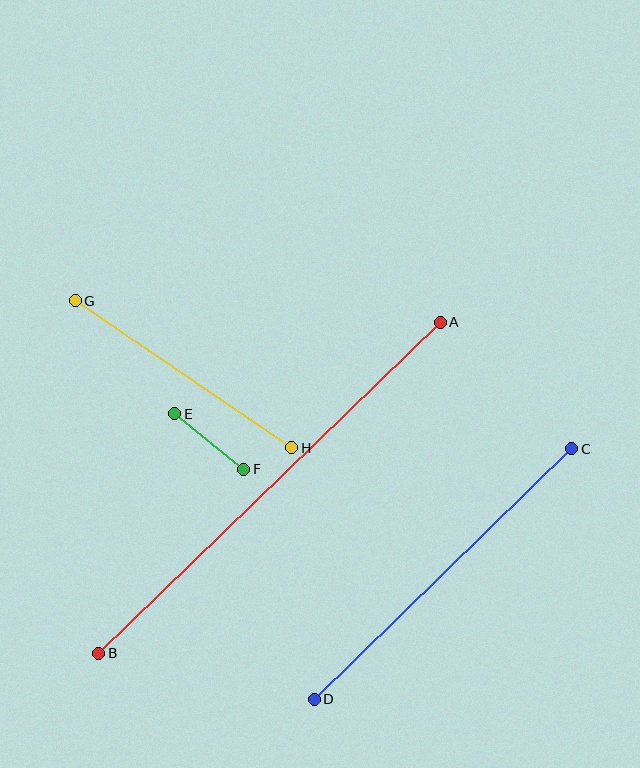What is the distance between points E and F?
The distance is approximately 89 pixels.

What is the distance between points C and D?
The distance is approximately 359 pixels.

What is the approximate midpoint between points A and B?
The midpoint is at approximately (269, 488) pixels.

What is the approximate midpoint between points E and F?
The midpoint is at approximately (209, 441) pixels.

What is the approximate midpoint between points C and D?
The midpoint is at approximately (443, 574) pixels.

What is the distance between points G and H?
The distance is approximately 262 pixels.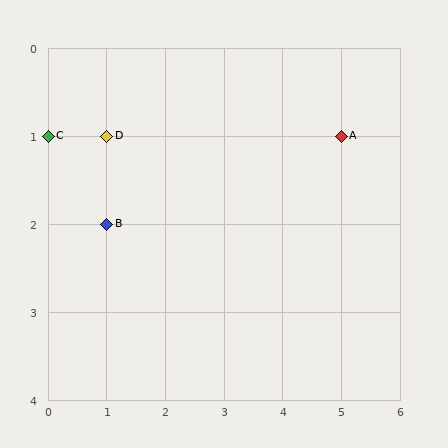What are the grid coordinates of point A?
Point A is at grid coordinates (5, 1).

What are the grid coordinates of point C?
Point C is at grid coordinates (0, 1).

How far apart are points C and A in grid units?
Points C and A are 5 columns apart.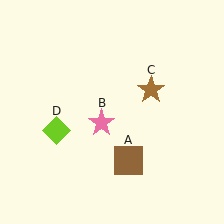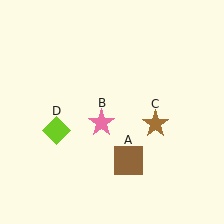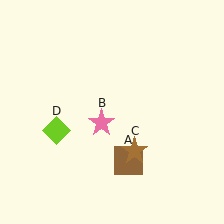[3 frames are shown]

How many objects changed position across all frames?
1 object changed position: brown star (object C).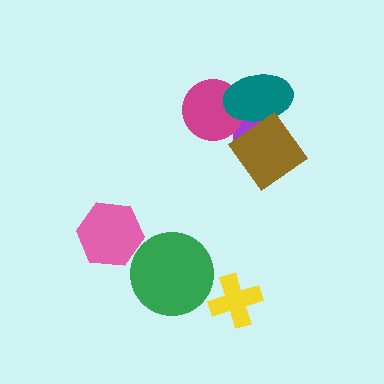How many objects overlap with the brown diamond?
2 objects overlap with the brown diamond.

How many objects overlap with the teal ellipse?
3 objects overlap with the teal ellipse.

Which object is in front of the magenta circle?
The teal ellipse is in front of the magenta circle.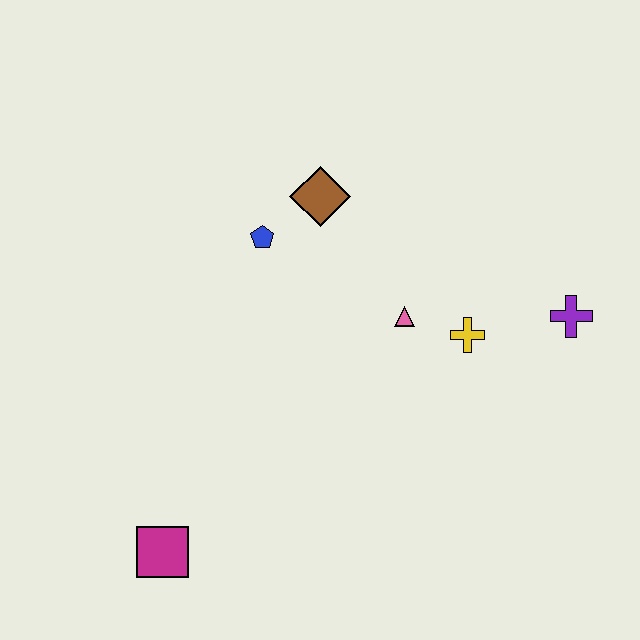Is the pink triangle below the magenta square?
No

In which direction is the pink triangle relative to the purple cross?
The pink triangle is to the left of the purple cross.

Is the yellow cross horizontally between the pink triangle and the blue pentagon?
No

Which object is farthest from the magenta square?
The purple cross is farthest from the magenta square.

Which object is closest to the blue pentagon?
The brown diamond is closest to the blue pentagon.